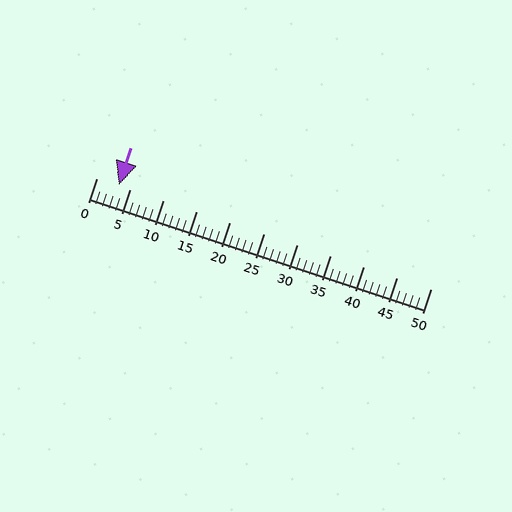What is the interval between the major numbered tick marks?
The major tick marks are spaced 5 units apart.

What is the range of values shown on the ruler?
The ruler shows values from 0 to 50.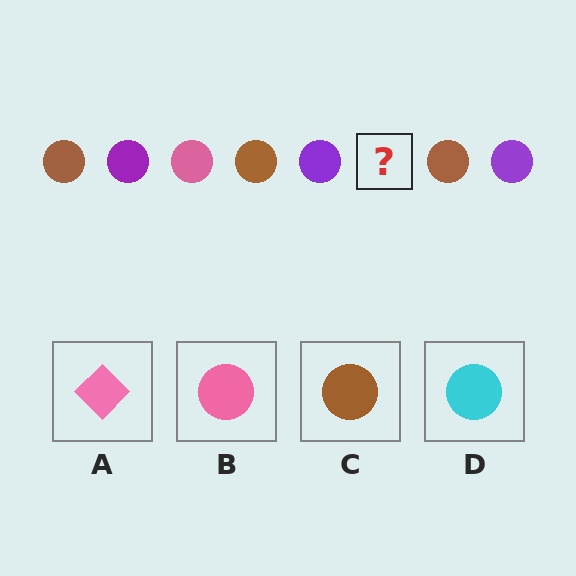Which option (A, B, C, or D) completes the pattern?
B.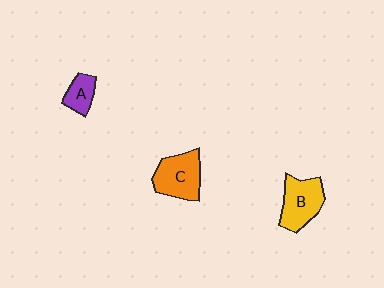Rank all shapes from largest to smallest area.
From largest to smallest: C (orange), B (yellow), A (purple).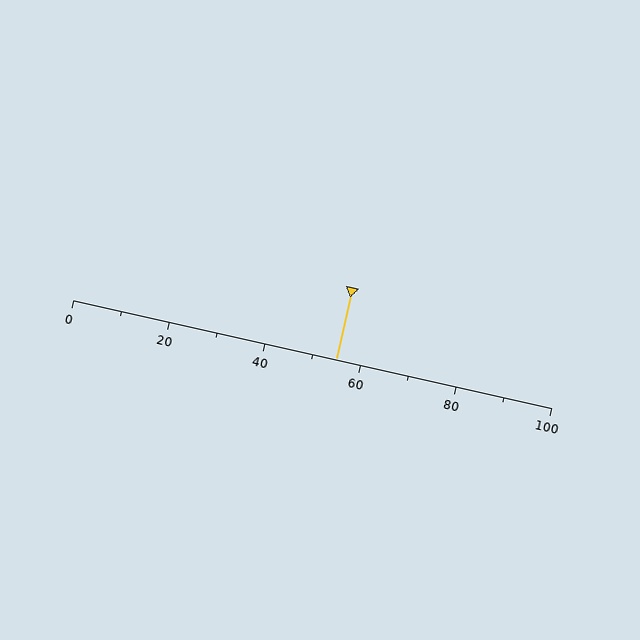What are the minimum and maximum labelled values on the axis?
The axis runs from 0 to 100.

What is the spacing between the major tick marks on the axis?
The major ticks are spaced 20 apart.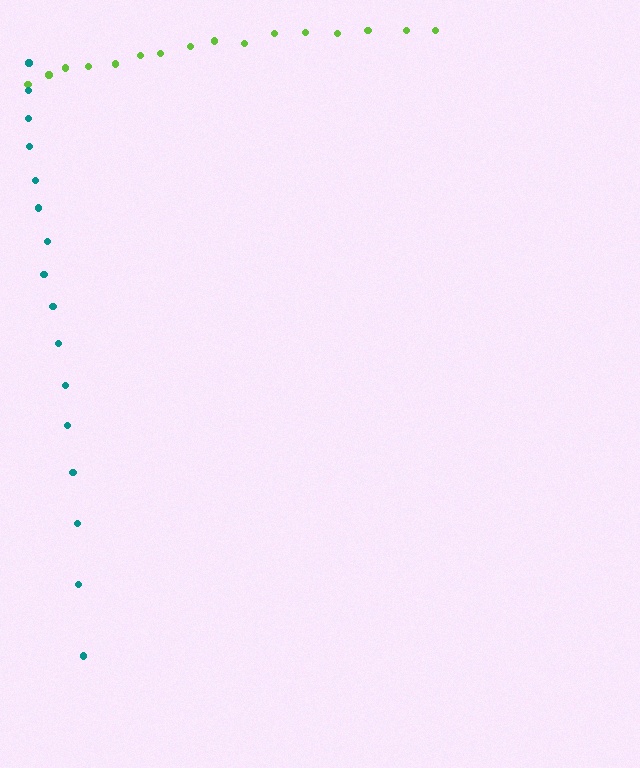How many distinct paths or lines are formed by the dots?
There are 2 distinct paths.